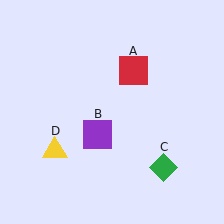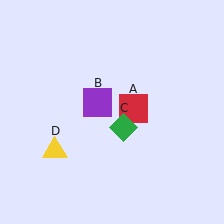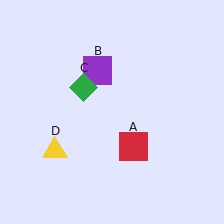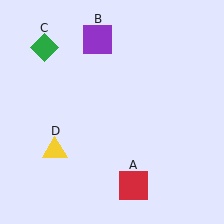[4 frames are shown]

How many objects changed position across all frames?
3 objects changed position: red square (object A), purple square (object B), green diamond (object C).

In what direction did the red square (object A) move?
The red square (object A) moved down.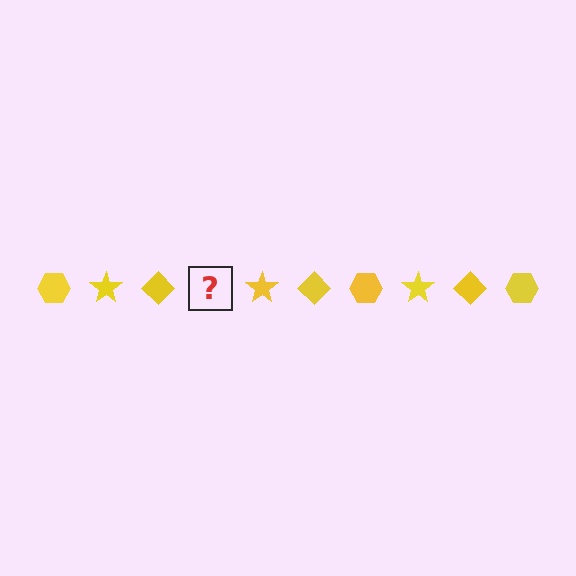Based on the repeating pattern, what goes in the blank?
The blank should be a yellow hexagon.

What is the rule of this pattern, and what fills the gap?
The rule is that the pattern cycles through hexagon, star, diamond shapes in yellow. The gap should be filled with a yellow hexagon.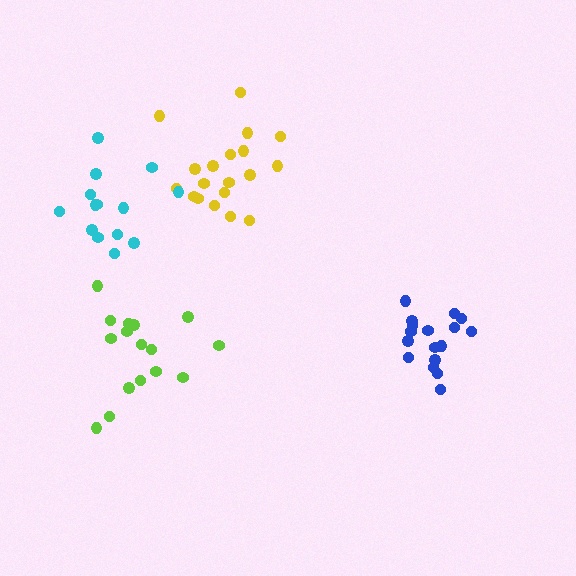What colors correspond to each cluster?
The clusters are colored: blue, yellow, lime, cyan.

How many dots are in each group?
Group 1: 17 dots, Group 2: 19 dots, Group 3: 16 dots, Group 4: 14 dots (66 total).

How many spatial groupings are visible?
There are 4 spatial groupings.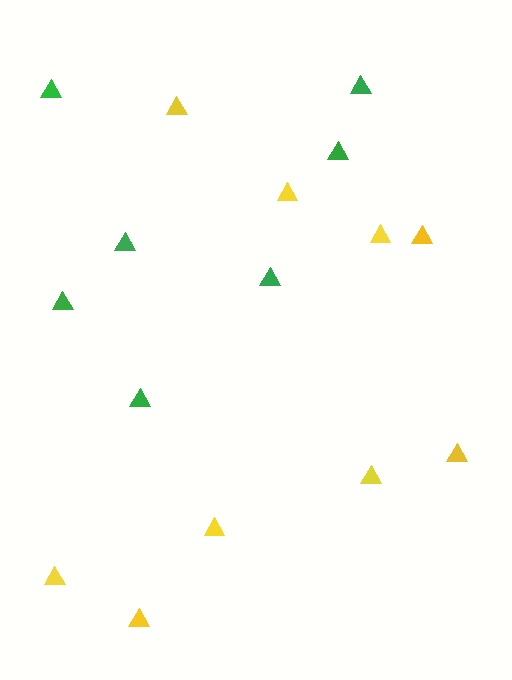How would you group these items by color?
There are 2 groups: one group of green triangles (7) and one group of yellow triangles (9).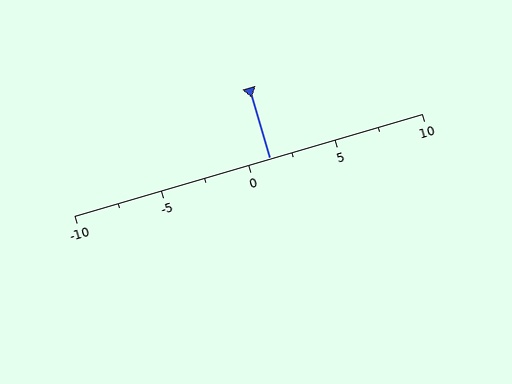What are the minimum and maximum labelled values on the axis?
The axis runs from -10 to 10.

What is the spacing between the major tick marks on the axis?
The major ticks are spaced 5 apart.